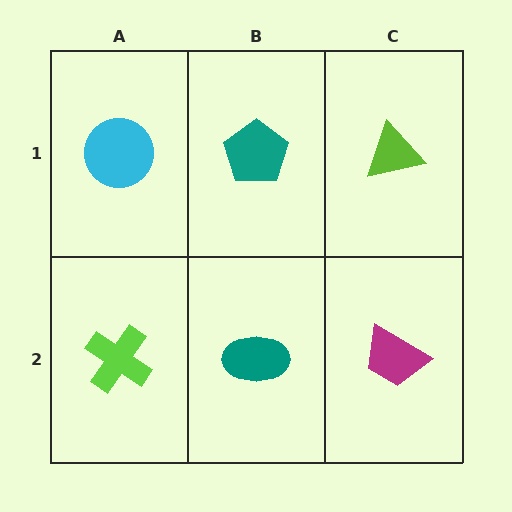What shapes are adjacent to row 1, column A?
A lime cross (row 2, column A), a teal pentagon (row 1, column B).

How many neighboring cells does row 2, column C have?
2.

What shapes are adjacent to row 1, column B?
A teal ellipse (row 2, column B), a cyan circle (row 1, column A), a lime triangle (row 1, column C).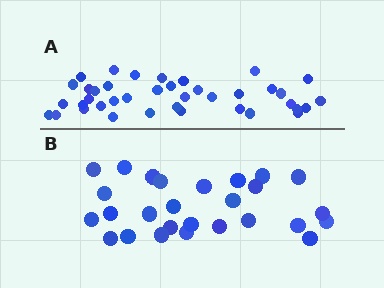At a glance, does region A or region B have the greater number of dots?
Region A (the top region) has more dots.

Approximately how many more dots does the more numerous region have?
Region A has roughly 12 or so more dots than region B.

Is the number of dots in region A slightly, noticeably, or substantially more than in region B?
Region A has noticeably more, but not dramatically so. The ratio is roughly 1.4 to 1.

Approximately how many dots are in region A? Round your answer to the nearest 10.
About 40 dots. (The exact count is 39, which rounds to 40.)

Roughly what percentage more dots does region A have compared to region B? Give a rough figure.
About 45% more.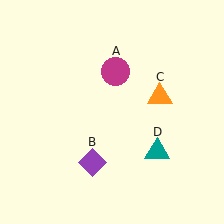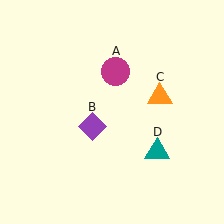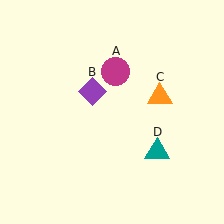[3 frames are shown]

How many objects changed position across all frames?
1 object changed position: purple diamond (object B).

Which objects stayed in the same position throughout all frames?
Magenta circle (object A) and orange triangle (object C) and teal triangle (object D) remained stationary.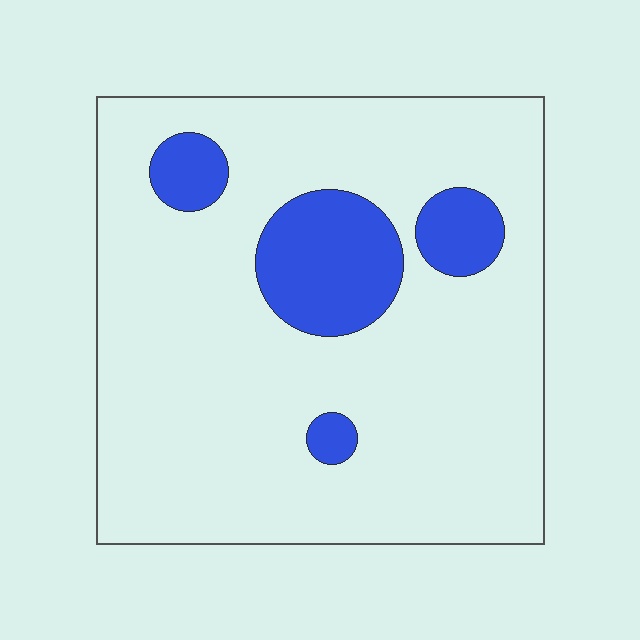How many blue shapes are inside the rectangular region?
4.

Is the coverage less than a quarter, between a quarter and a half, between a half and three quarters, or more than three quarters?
Less than a quarter.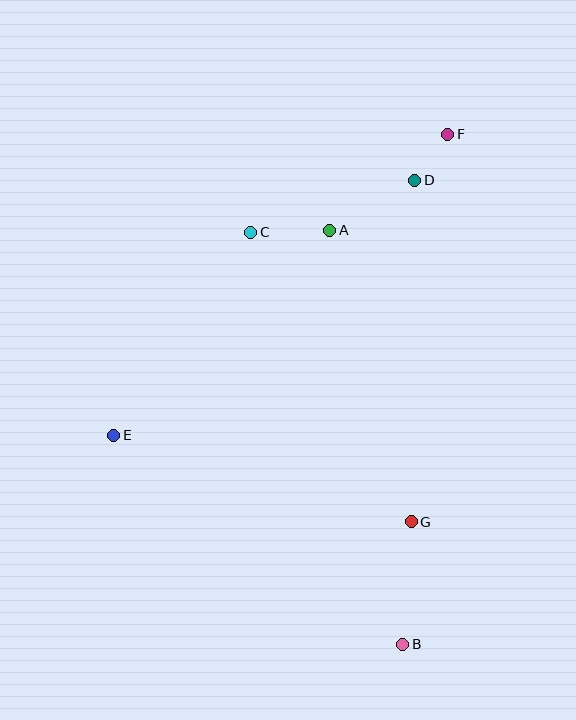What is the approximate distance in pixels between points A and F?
The distance between A and F is approximately 152 pixels.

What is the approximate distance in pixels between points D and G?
The distance between D and G is approximately 342 pixels.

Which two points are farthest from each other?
Points B and F are farthest from each other.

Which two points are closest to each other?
Points D and F are closest to each other.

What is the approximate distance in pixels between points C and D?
The distance between C and D is approximately 172 pixels.